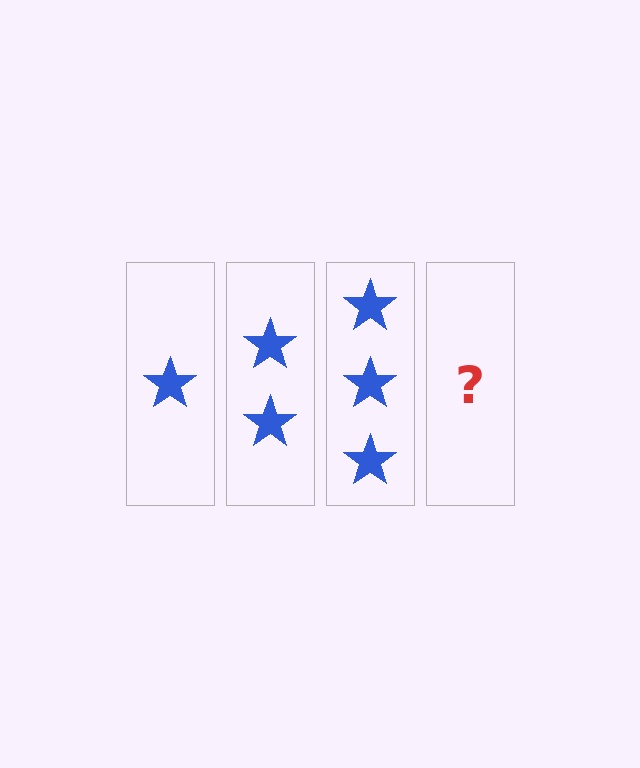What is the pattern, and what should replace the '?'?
The pattern is that each step adds one more star. The '?' should be 4 stars.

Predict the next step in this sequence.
The next step is 4 stars.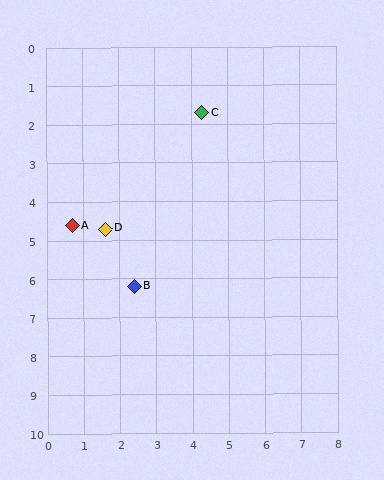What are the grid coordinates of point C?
Point C is at approximately (4.3, 1.7).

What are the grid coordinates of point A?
Point A is at approximately (0.7, 4.6).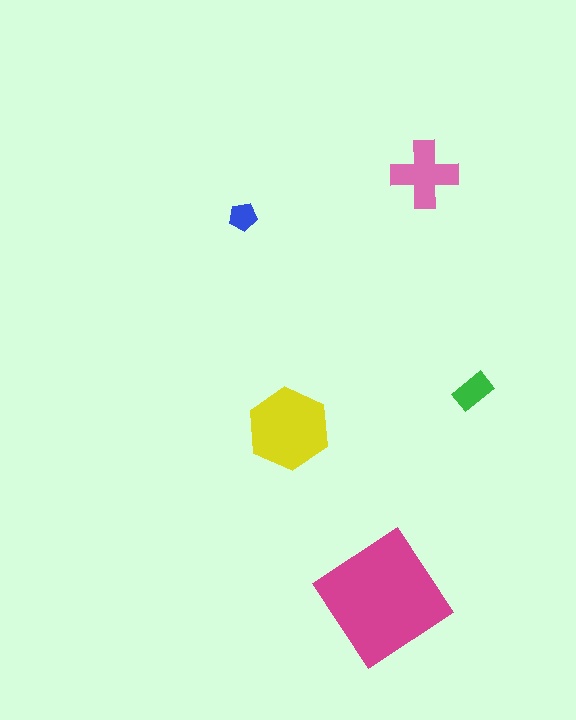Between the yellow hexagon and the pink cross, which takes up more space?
The yellow hexagon.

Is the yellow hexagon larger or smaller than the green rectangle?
Larger.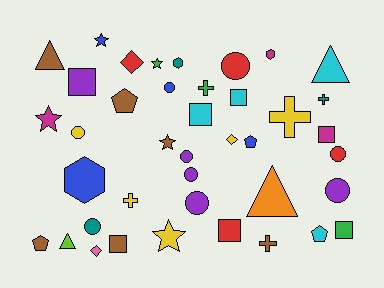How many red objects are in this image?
There are 4 red objects.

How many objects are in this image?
There are 40 objects.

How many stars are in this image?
There are 5 stars.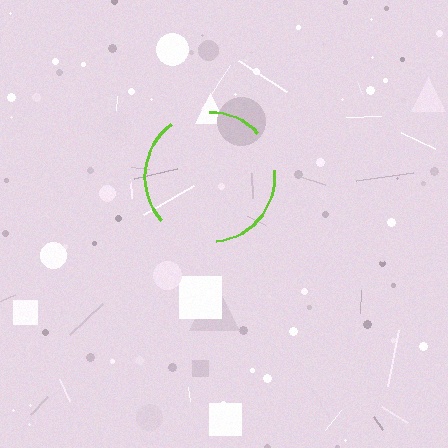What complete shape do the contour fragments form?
The contour fragments form a circle.